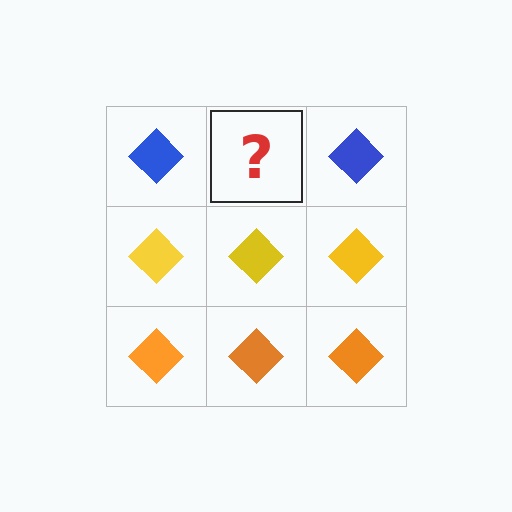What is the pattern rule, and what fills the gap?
The rule is that each row has a consistent color. The gap should be filled with a blue diamond.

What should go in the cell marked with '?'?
The missing cell should contain a blue diamond.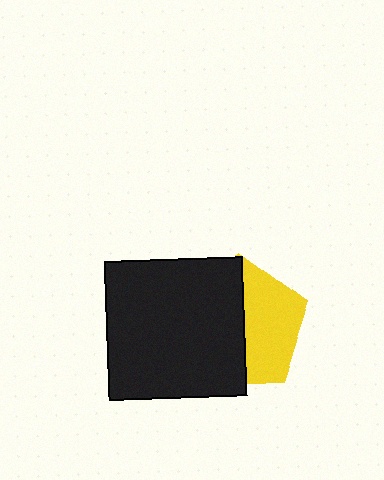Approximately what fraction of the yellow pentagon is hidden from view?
Roughly 54% of the yellow pentagon is hidden behind the black square.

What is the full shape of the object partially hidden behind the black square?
The partially hidden object is a yellow pentagon.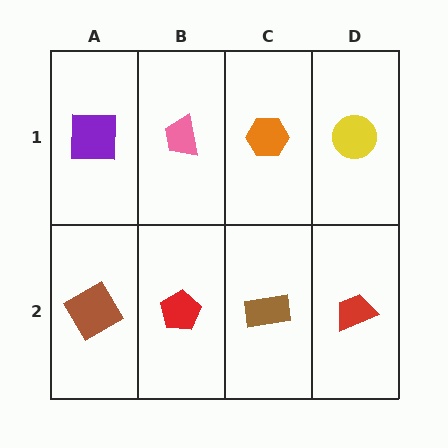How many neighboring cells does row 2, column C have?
3.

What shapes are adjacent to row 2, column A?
A purple square (row 1, column A), a red pentagon (row 2, column B).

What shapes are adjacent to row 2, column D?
A yellow circle (row 1, column D), a brown rectangle (row 2, column C).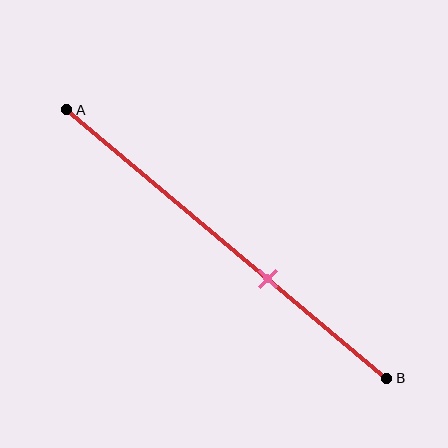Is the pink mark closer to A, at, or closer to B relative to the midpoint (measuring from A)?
The pink mark is closer to point B than the midpoint of segment AB.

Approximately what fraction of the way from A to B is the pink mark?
The pink mark is approximately 65% of the way from A to B.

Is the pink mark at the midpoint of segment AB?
No, the mark is at about 65% from A, not at the 50% midpoint.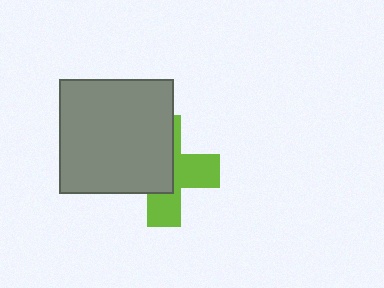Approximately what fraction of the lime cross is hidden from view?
Roughly 52% of the lime cross is hidden behind the gray square.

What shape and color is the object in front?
The object in front is a gray square.